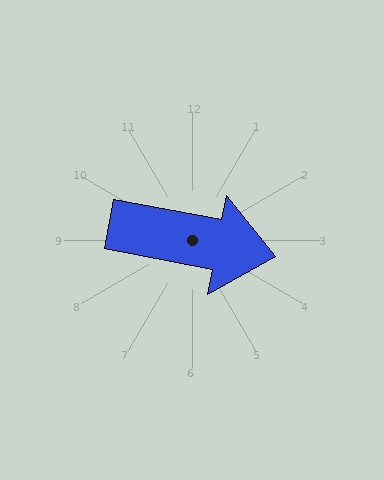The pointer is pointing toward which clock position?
Roughly 3 o'clock.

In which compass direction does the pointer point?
East.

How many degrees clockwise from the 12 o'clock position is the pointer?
Approximately 101 degrees.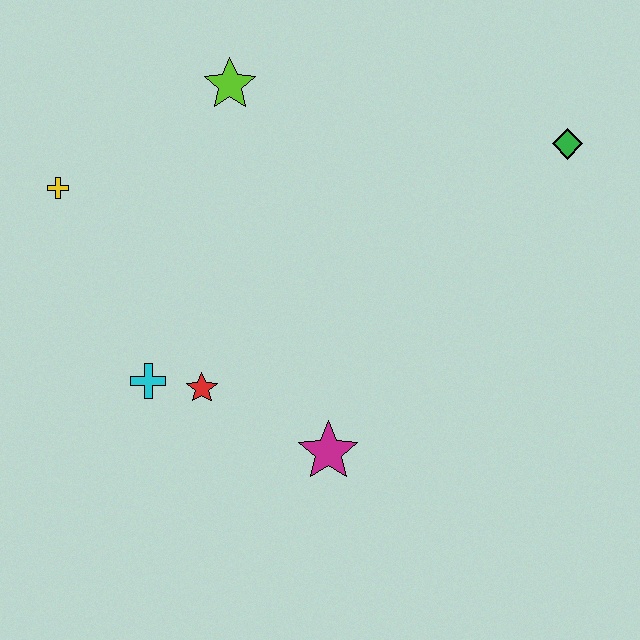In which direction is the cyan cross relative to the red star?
The cyan cross is to the left of the red star.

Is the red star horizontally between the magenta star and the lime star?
No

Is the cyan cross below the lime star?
Yes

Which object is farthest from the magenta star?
The green diamond is farthest from the magenta star.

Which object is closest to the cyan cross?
The red star is closest to the cyan cross.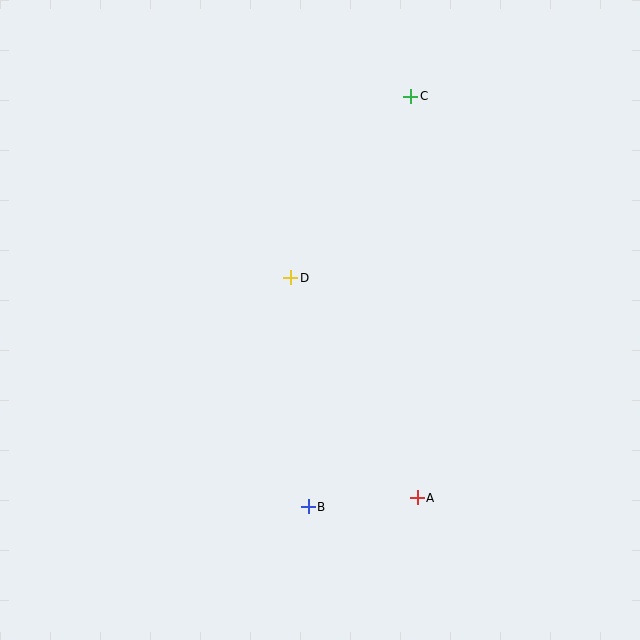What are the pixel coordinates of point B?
Point B is at (308, 507).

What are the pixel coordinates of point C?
Point C is at (411, 96).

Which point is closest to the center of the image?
Point D at (291, 278) is closest to the center.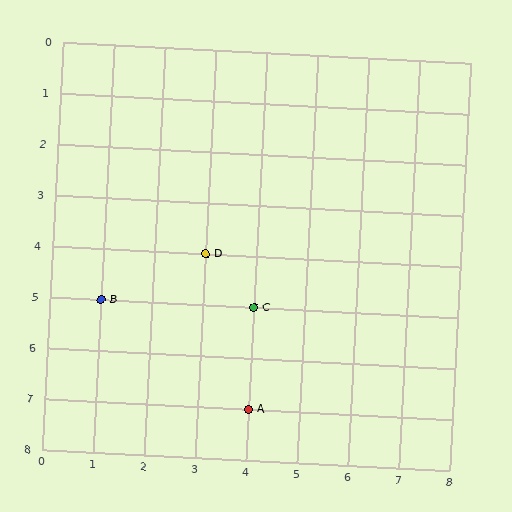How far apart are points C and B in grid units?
Points C and B are 3 columns apart.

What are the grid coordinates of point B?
Point B is at grid coordinates (1, 5).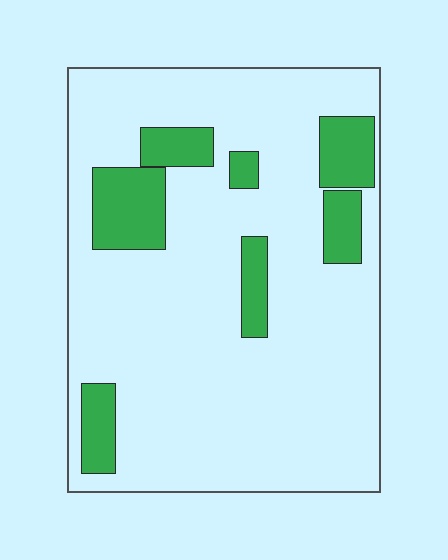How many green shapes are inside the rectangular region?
7.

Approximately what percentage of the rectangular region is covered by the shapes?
Approximately 15%.